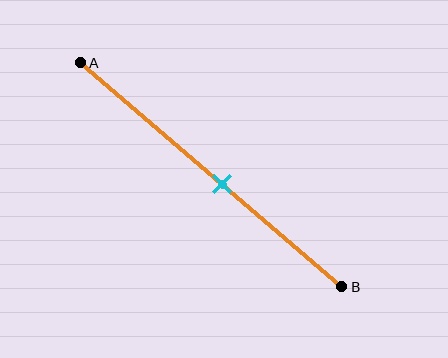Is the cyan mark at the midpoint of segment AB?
No, the mark is at about 55% from A, not at the 50% midpoint.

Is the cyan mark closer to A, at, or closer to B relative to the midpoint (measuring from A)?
The cyan mark is closer to point B than the midpoint of segment AB.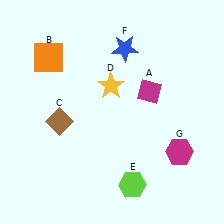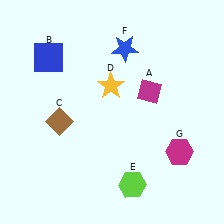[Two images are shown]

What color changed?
The square (B) changed from orange in Image 1 to blue in Image 2.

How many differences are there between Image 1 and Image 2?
There is 1 difference between the two images.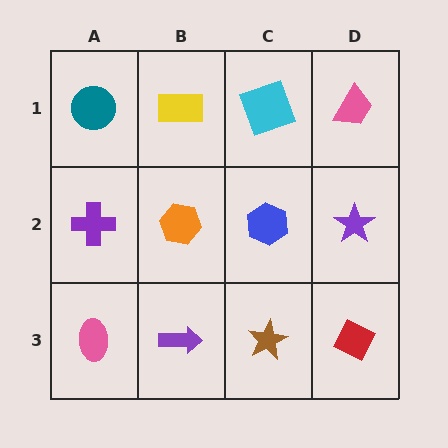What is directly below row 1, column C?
A blue hexagon.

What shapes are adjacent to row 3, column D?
A purple star (row 2, column D), a brown star (row 3, column C).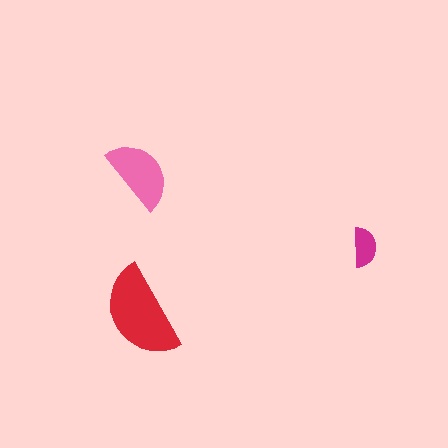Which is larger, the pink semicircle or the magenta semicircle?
The pink one.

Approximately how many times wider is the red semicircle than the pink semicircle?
About 1.5 times wider.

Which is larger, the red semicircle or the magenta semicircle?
The red one.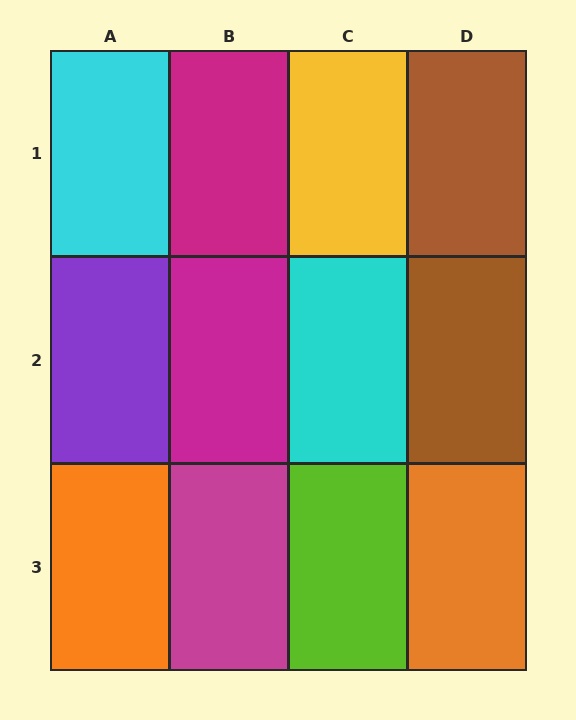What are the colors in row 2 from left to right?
Purple, magenta, cyan, brown.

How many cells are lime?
1 cell is lime.